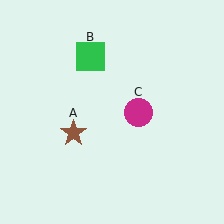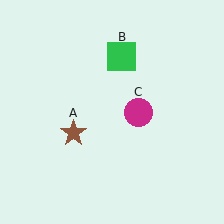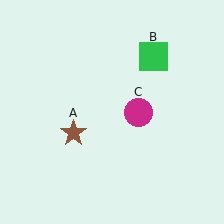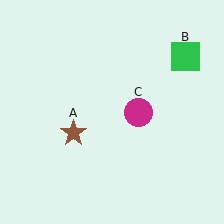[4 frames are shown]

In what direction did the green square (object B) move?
The green square (object B) moved right.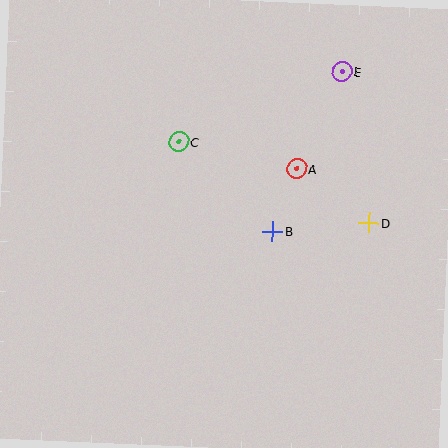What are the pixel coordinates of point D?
Point D is at (369, 223).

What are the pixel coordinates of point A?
Point A is at (297, 169).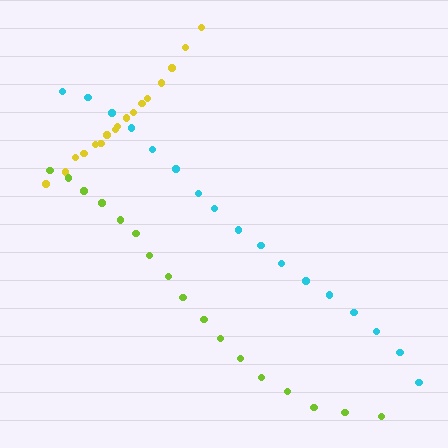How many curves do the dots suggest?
There are 3 distinct paths.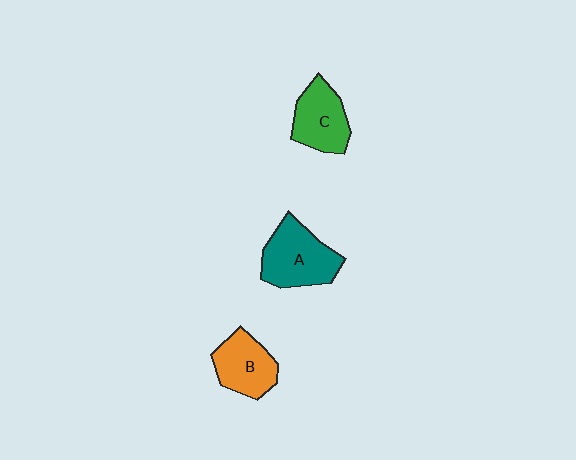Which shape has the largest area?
Shape A (teal).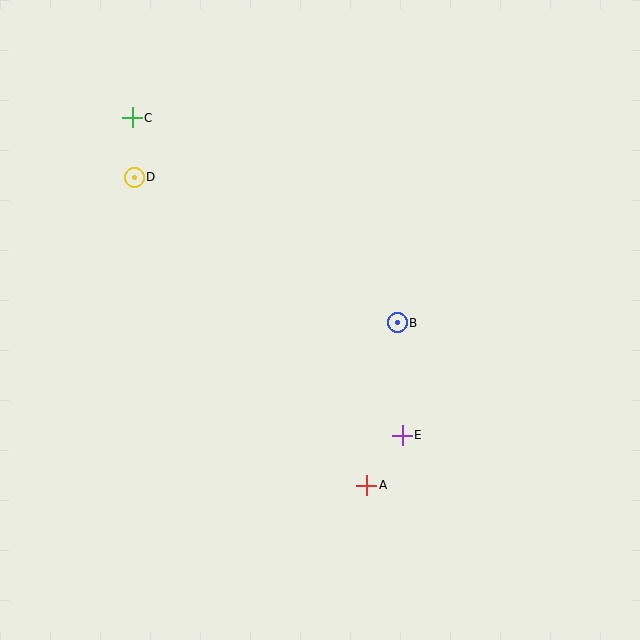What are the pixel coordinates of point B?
Point B is at (397, 323).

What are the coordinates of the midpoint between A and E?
The midpoint between A and E is at (385, 460).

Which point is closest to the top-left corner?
Point C is closest to the top-left corner.